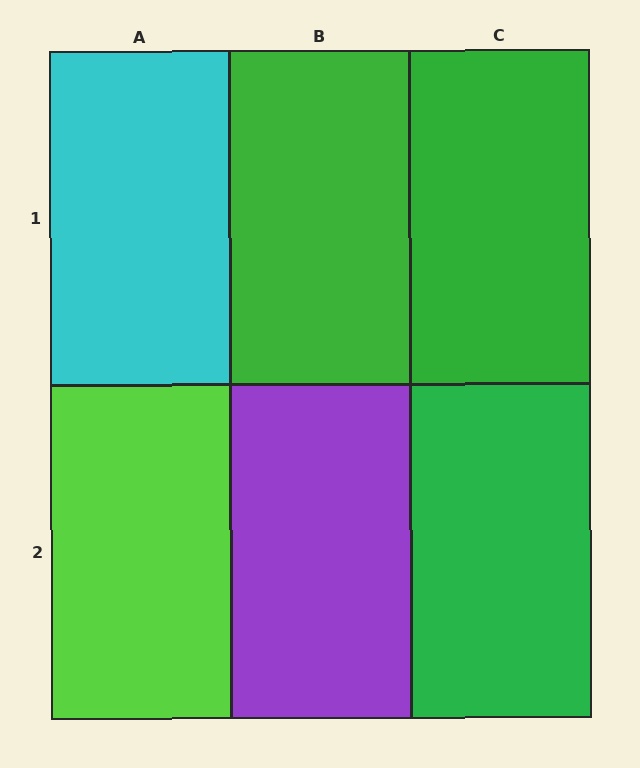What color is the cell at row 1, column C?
Green.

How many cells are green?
3 cells are green.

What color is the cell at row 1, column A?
Cyan.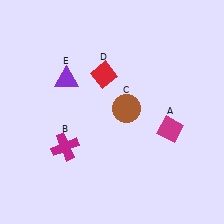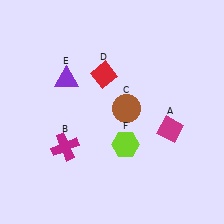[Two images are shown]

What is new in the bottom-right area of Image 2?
A lime hexagon (F) was added in the bottom-right area of Image 2.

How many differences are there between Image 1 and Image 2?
There is 1 difference between the two images.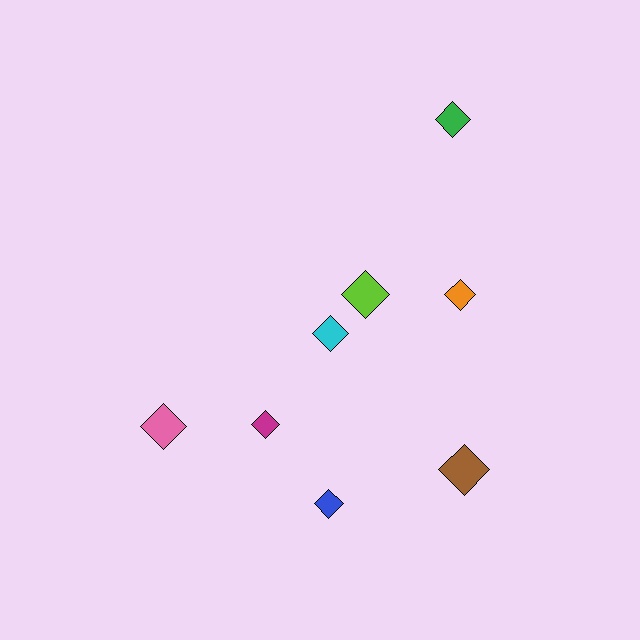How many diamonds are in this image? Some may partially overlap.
There are 8 diamonds.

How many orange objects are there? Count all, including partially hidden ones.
There is 1 orange object.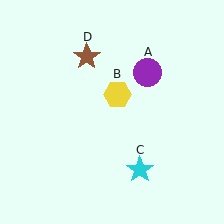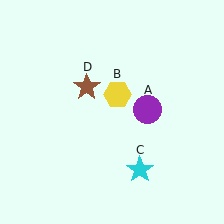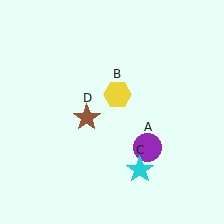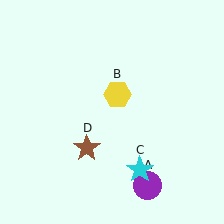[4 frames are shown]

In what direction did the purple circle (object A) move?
The purple circle (object A) moved down.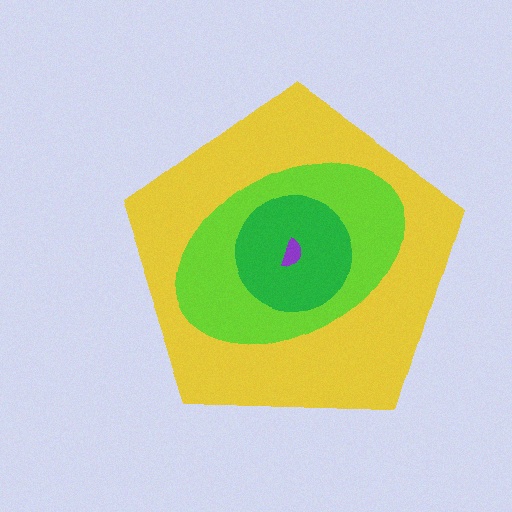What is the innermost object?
The purple semicircle.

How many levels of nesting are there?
4.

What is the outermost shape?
The yellow pentagon.